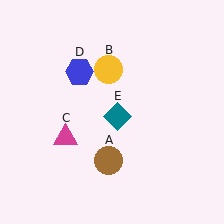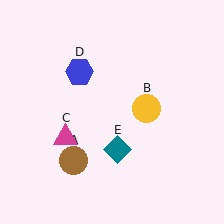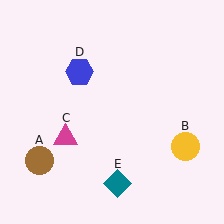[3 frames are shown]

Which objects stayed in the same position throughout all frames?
Magenta triangle (object C) and blue hexagon (object D) remained stationary.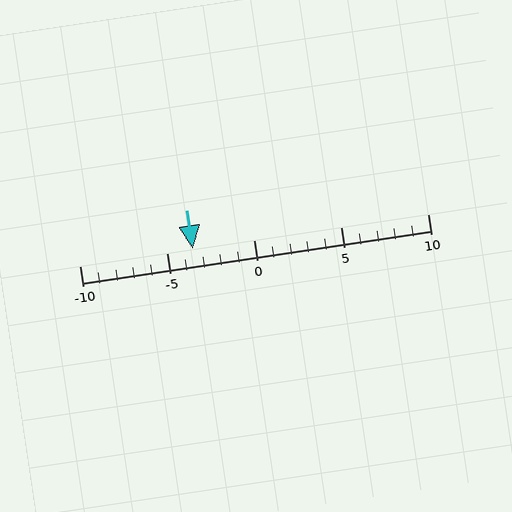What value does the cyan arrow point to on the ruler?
The cyan arrow points to approximately -4.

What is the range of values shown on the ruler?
The ruler shows values from -10 to 10.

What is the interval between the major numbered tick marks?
The major tick marks are spaced 5 units apart.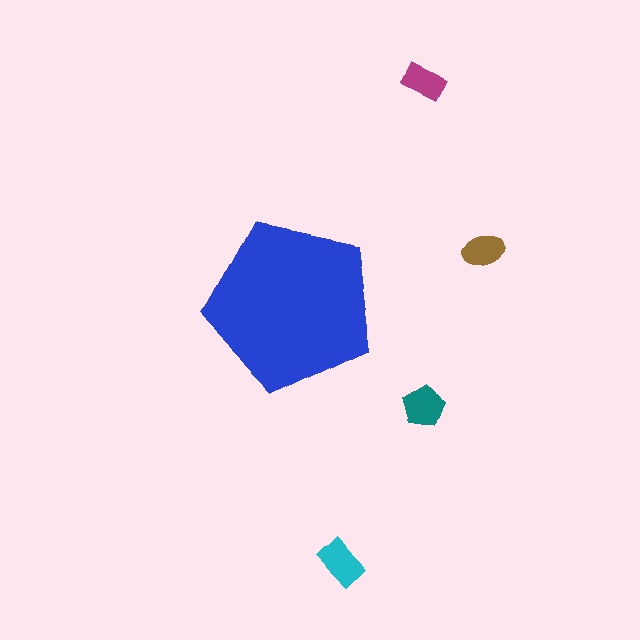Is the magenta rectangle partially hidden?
No, the magenta rectangle is fully visible.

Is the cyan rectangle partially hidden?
No, the cyan rectangle is fully visible.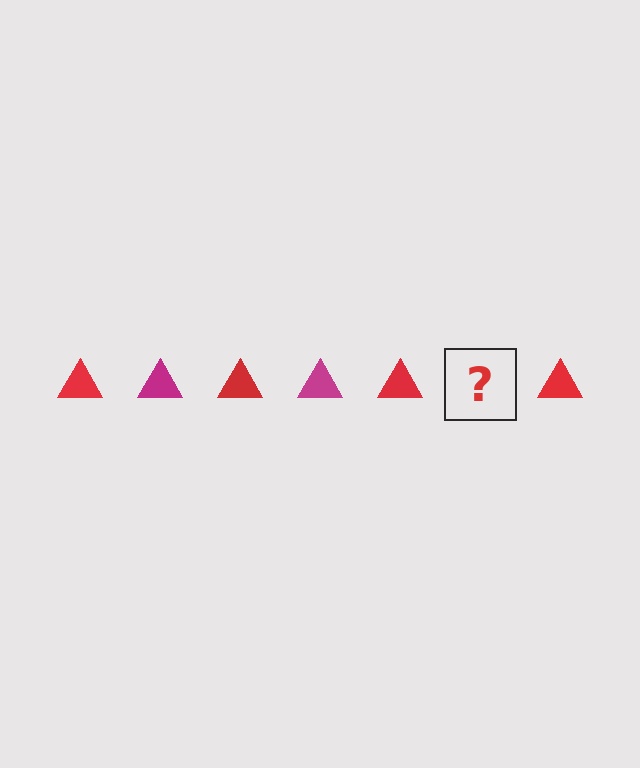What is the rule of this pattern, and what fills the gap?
The rule is that the pattern cycles through red, magenta triangles. The gap should be filled with a magenta triangle.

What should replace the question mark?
The question mark should be replaced with a magenta triangle.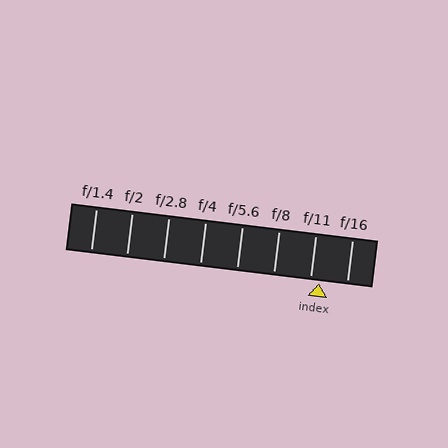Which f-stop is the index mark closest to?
The index mark is closest to f/11.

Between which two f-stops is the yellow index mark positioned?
The index mark is between f/11 and f/16.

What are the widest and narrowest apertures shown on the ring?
The widest aperture shown is f/1.4 and the narrowest is f/16.